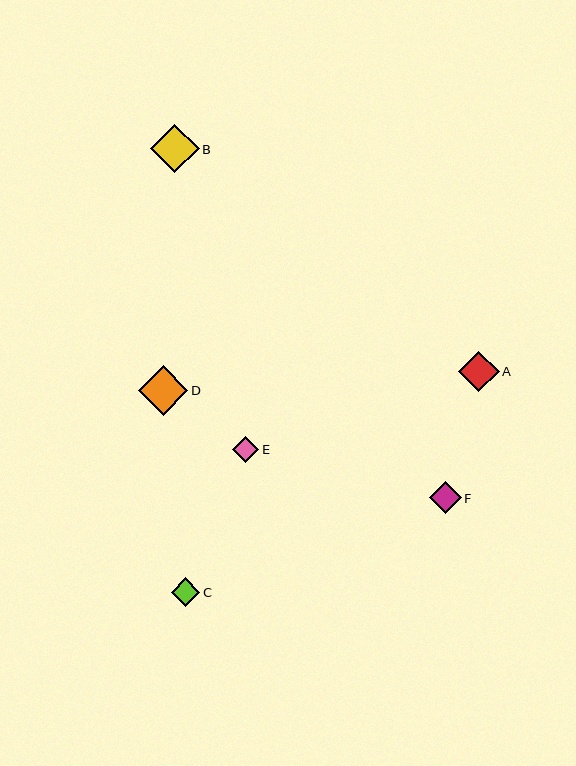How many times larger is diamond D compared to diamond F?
Diamond D is approximately 1.5 times the size of diamond F.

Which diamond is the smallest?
Diamond E is the smallest with a size of approximately 26 pixels.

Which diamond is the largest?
Diamond D is the largest with a size of approximately 49 pixels.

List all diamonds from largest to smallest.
From largest to smallest: D, B, A, F, C, E.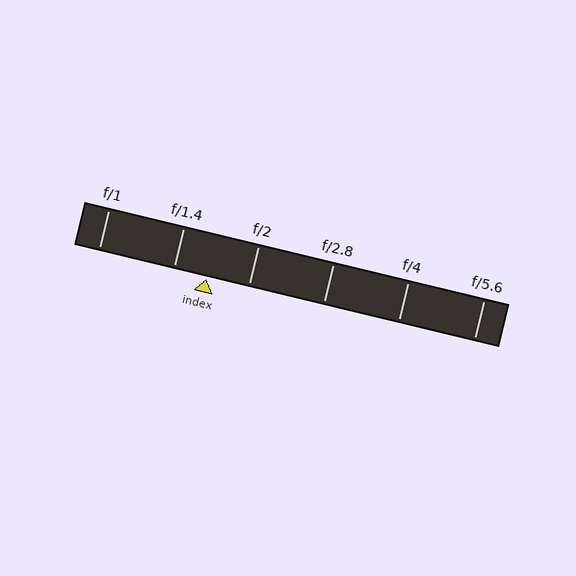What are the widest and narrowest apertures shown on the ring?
The widest aperture shown is f/1 and the narrowest is f/5.6.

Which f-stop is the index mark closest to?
The index mark is closest to f/1.4.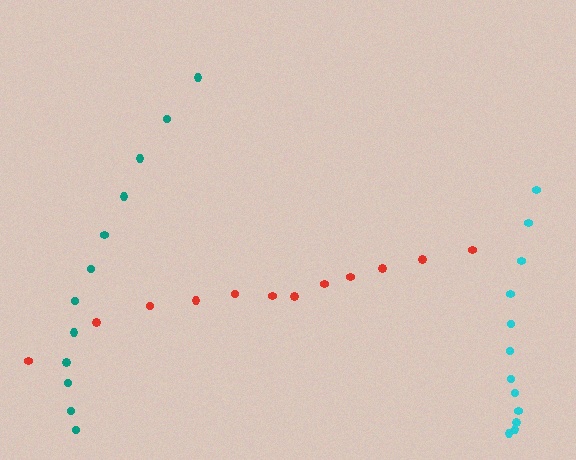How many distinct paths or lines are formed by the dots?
There are 3 distinct paths.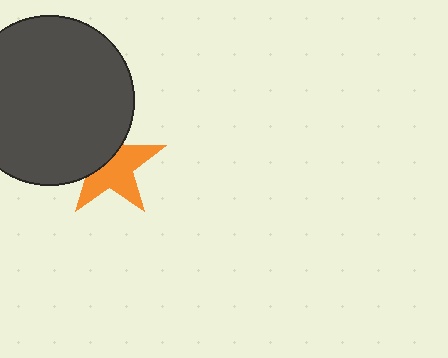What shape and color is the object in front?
The object in front is a dark gray circle.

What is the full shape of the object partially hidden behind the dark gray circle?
The partially hidden object is an orange star.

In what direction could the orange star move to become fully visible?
The orange star could move toward the lower-right. That would shift it out from behind the dark gray circle entirely.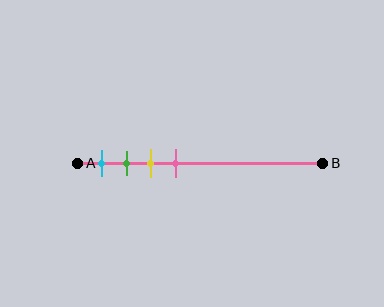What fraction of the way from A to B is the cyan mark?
The cyan mark is approximately 10% (0.1) of the way from A to B.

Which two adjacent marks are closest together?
The green and yellow marks are the closest adjacent pair.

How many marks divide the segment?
There are 4 marks dividing the segment.